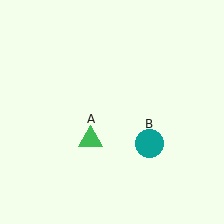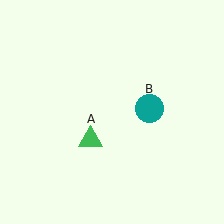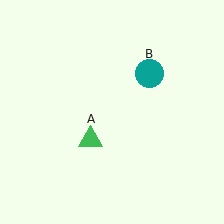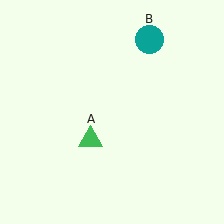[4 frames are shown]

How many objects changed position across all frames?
1 object changed position: teal circle (object B).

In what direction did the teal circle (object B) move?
The teal circle (object B) moved up.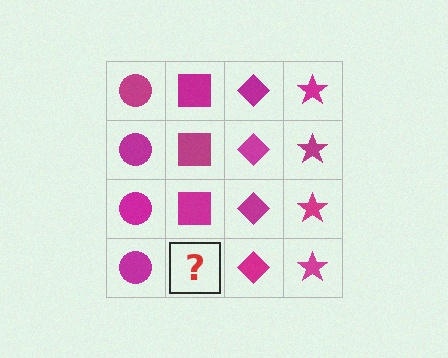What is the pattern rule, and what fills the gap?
The rule is that each column has a consistent shape. The gap should be filled with a magenta square.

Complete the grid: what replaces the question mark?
The question mark should be replaced with a magenta square.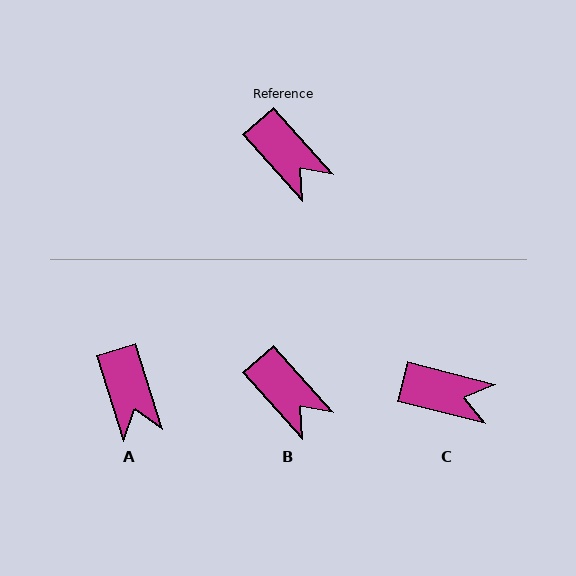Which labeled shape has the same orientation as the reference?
B.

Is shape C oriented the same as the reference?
No, it is off by about 34 degrees.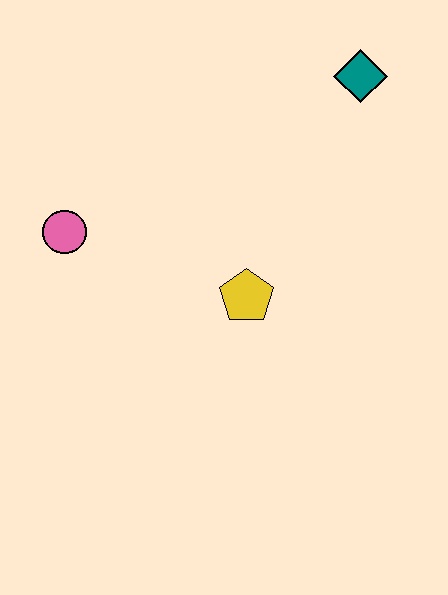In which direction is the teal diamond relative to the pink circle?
The teal diamond is to the right of the pink circle.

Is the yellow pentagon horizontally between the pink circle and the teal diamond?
Yes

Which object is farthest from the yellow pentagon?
The teal diamond is farthest from the yellow pentagon.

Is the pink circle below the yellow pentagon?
No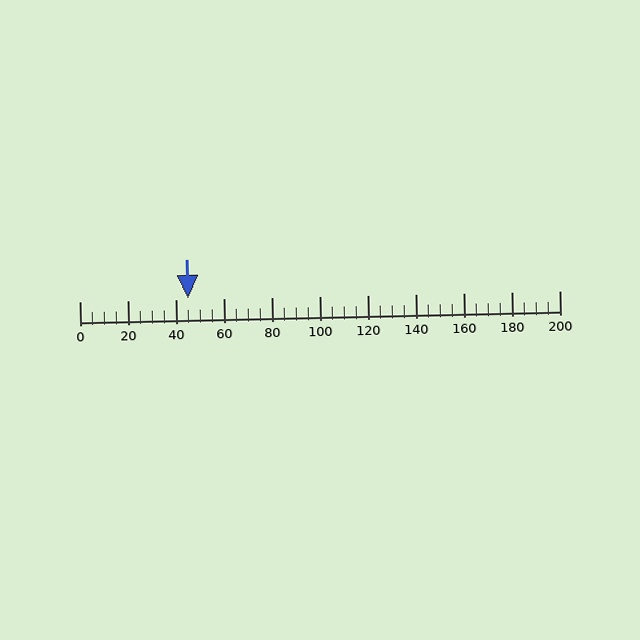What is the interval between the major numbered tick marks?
The major tick marks are spaced 20 units apart.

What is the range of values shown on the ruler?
The ruler shows values from 0 to 200.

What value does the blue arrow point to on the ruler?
The blue arrow points to approximately 45.